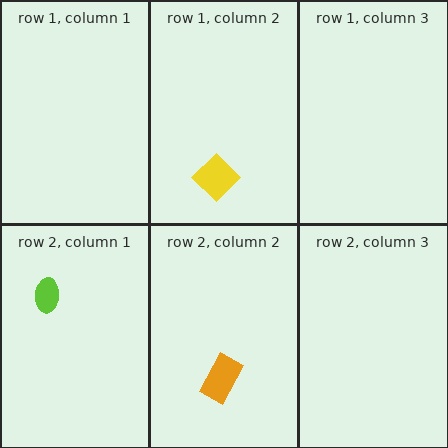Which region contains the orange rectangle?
The row 2, column 2 region.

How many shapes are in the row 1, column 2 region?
1.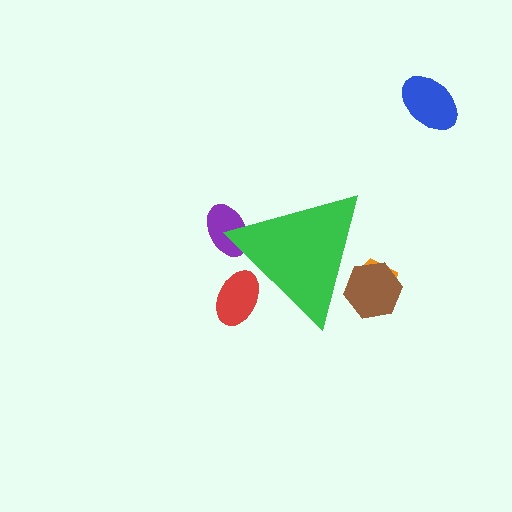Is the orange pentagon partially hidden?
Yes, the orange pentagon is partially hidden behind the green triangle.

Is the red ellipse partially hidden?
Yes, the red ellipse is partially hidden behind the green triangle.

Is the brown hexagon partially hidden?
Yes, the brown hexagon is partially hidden behind the green triangle.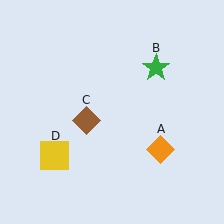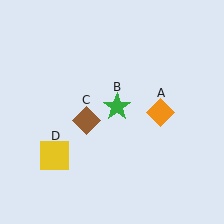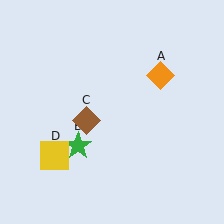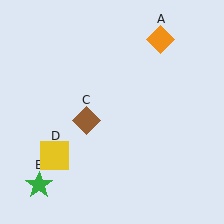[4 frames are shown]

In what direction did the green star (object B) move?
The green star (object B) moved down and to the left.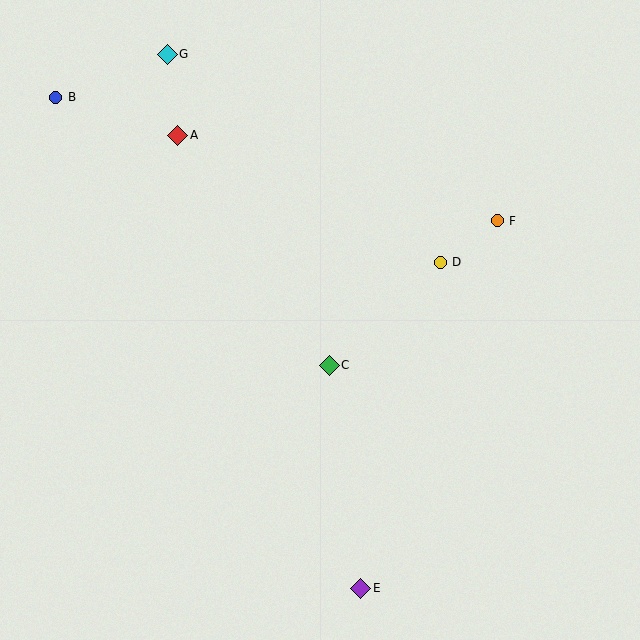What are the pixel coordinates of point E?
Point E is at (361, 588).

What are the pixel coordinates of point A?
Point A is at (178, 135).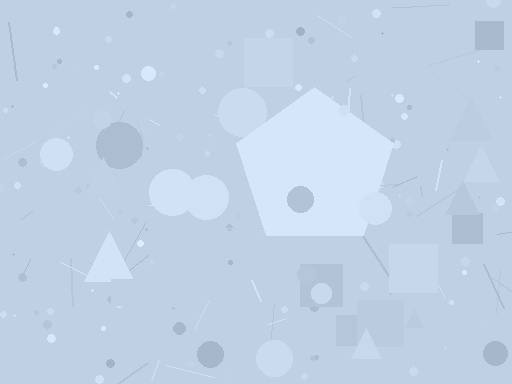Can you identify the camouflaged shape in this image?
The camouflaged shape is a pentagon.